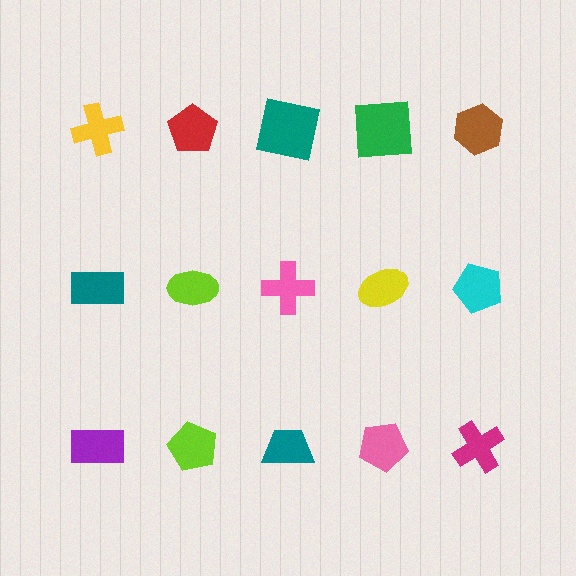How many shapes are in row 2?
5 shapes.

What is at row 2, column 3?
A pink cross.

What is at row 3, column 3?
A teal trapezoid.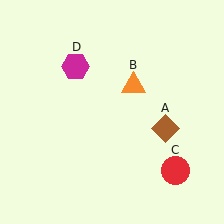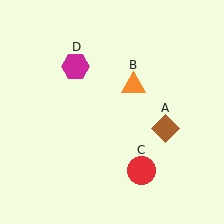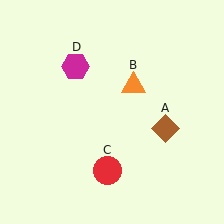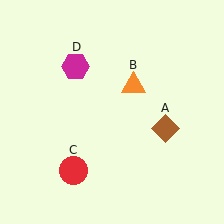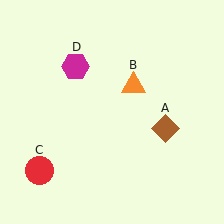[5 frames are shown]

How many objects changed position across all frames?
1 object changed position: red circle (object C).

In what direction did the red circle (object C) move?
The red circle (object C) moved left.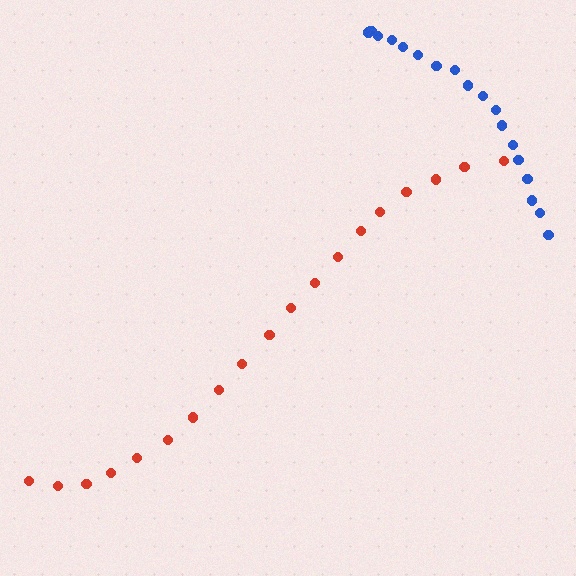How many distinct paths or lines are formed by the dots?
There are 2 distinct paths.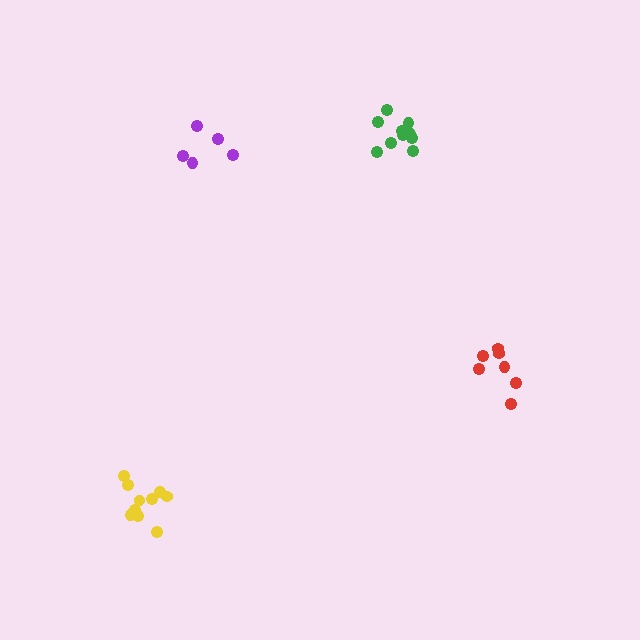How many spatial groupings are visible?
There are 4 spatial groupings.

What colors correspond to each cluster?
The clusters are colored: purple, red, green, yellow.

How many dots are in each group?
Group 1: 5 dots, Group 2: 7 dots, Group 3: 11 dots, Group 4: 10 dots (33 total).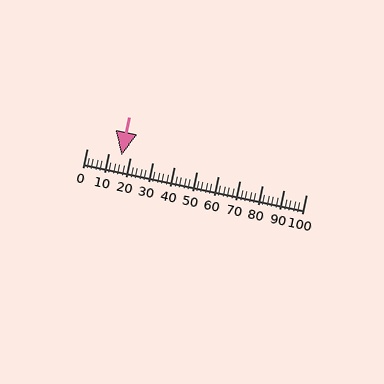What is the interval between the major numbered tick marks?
The major tick marks are spaced 10 units apart.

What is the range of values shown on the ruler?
The ruler shows values from 0 to 100.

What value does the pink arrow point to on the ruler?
The pink arrow points to approximately 16.